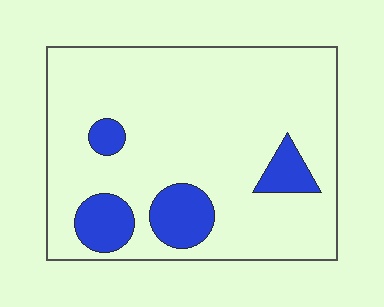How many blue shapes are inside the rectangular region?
4.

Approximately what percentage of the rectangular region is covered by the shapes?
Approximately 15%.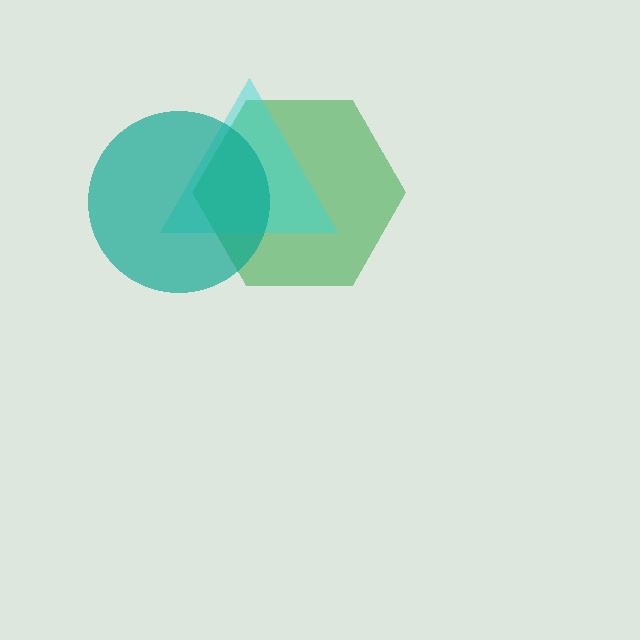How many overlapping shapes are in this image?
There are 3 overlapping shapes in the image.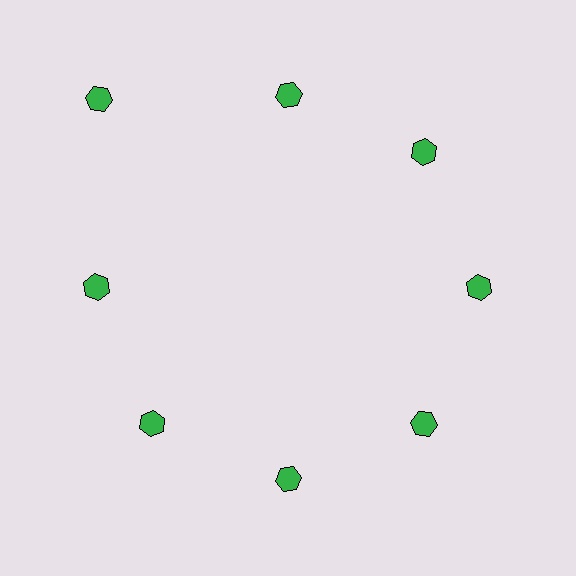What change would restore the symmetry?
The symmetry would be restored by moving it inward, back onto the ring so that all 8 hexagons sit at equal angles and equal distance from the center.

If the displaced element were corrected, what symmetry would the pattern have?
It would have 8-fold rotational symmetry — the pattern would map onto itself every 45 degrees.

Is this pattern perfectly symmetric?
No. The 8 green hexagons are arranged in a ring, but one element near the 10 o'clock position is pushed outward from the center, breaking the 8-fold rotational symmetry.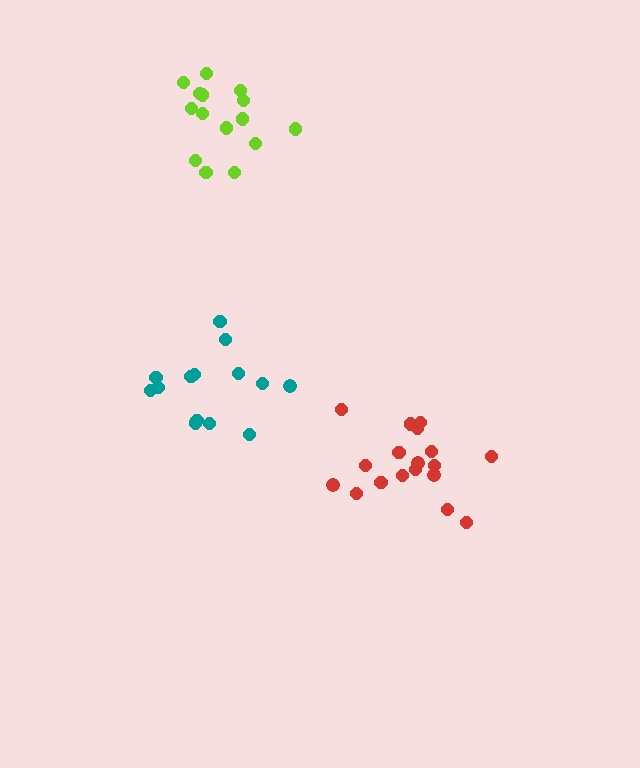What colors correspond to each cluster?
The clusters are colored: teal, red, lime.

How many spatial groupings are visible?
There are 3 spatial groupings.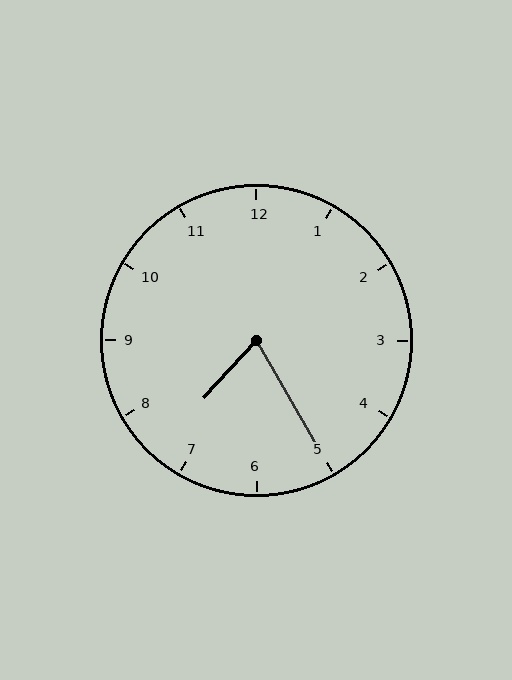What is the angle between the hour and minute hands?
Approximately 72 degrees.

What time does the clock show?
7:25.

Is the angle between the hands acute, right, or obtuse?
It is acute.